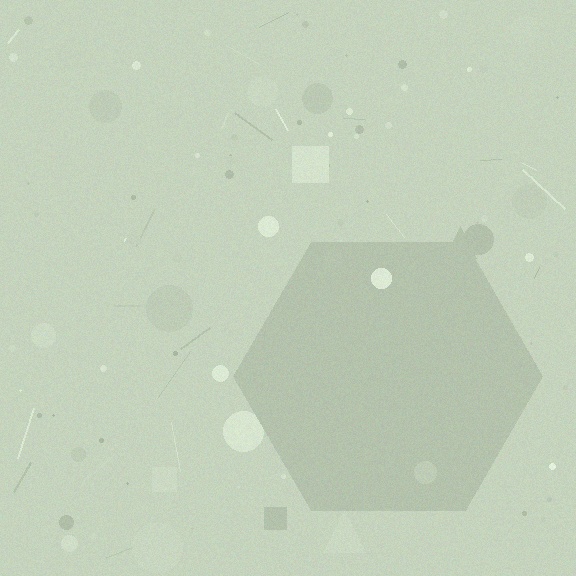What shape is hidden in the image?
A hexagon is hidden in the image.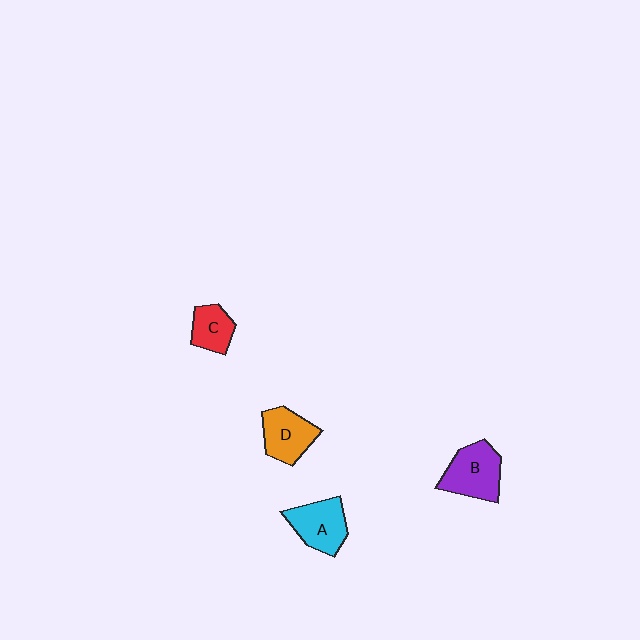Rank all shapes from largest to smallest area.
From largest to smallest: B (purple), A (cyan), D (orange), C (red).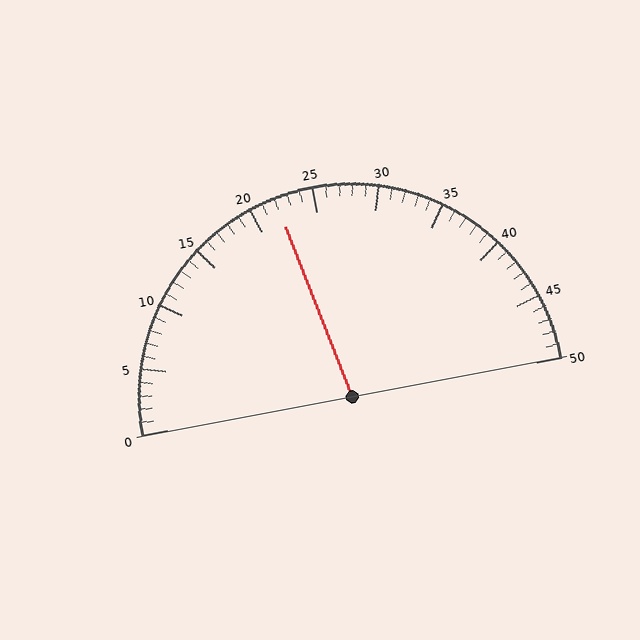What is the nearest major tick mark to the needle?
The nearest major tick mark is 20.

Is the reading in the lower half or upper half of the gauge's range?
The reading is in the lower half of the range (0 to 50).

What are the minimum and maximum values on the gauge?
The gauge ranges from 0 to 50.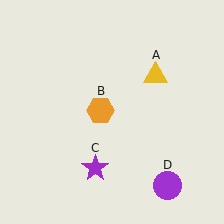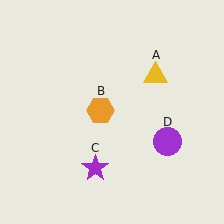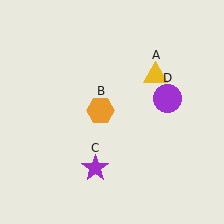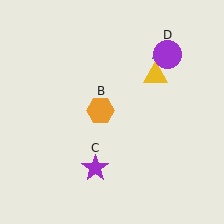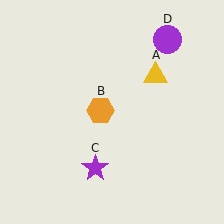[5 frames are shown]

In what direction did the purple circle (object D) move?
The purple circle (object D) moved up.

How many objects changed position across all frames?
1 object changed position: purple circle (object D).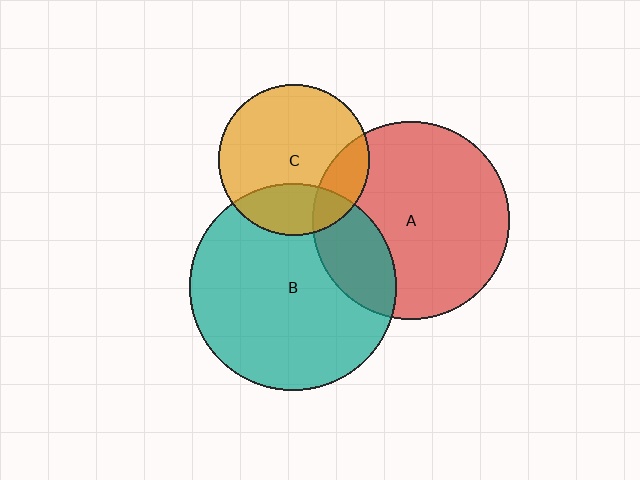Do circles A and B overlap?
Yes.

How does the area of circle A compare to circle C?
Approximately 1.7 times.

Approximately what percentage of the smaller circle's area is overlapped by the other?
Approximately 25%.